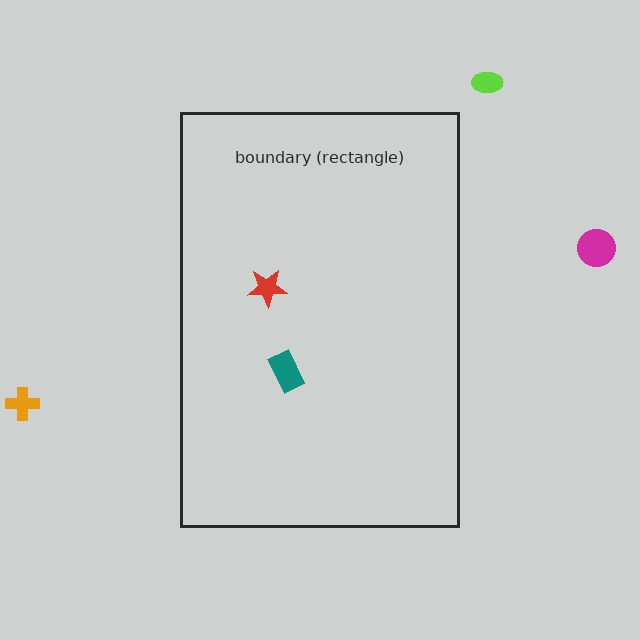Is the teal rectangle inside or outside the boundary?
Inside.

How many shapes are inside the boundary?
2 inside, 3 outside.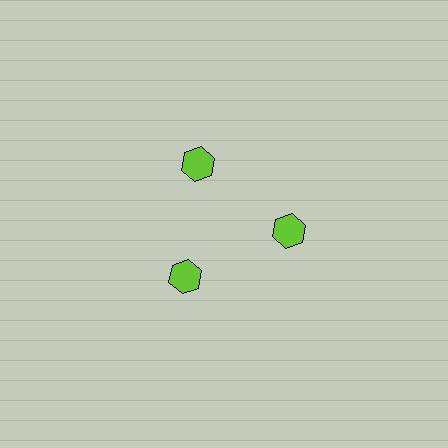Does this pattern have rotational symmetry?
Yes, this pattern has 3-fold rotational symmetry. It looks the same after rotating 120 degrees around the center.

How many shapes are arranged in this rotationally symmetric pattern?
There are 3 shapes, arranged in 3 groups of 1.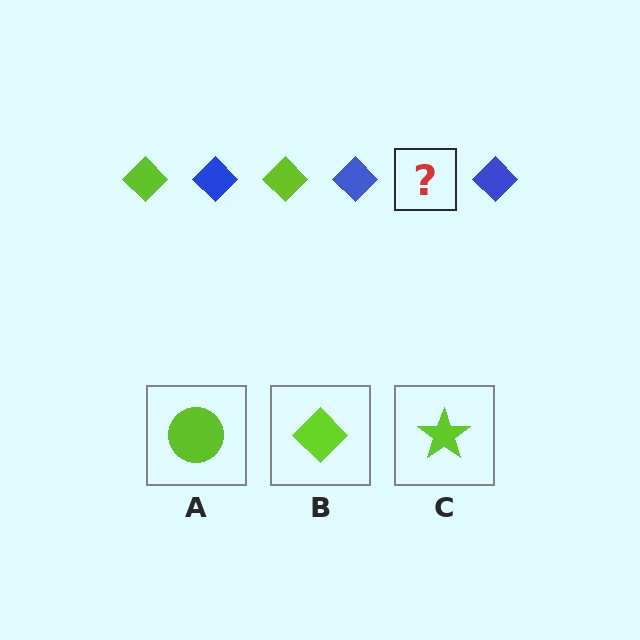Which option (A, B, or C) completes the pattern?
B.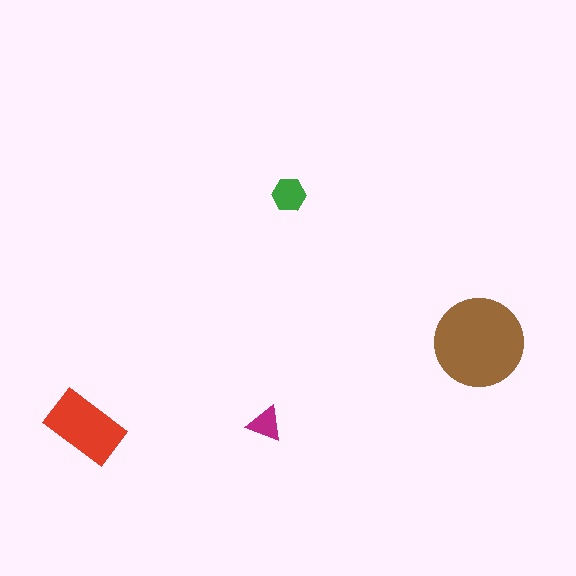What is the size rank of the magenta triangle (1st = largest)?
4th.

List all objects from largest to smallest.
The brown circle, the red rectangle, the green hexagon, the magenta triangle.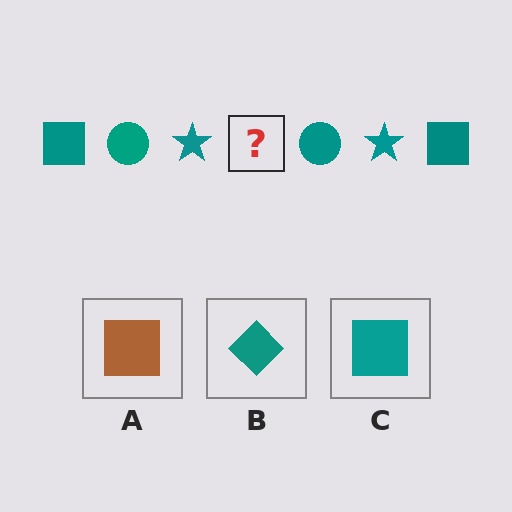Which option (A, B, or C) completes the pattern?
C.